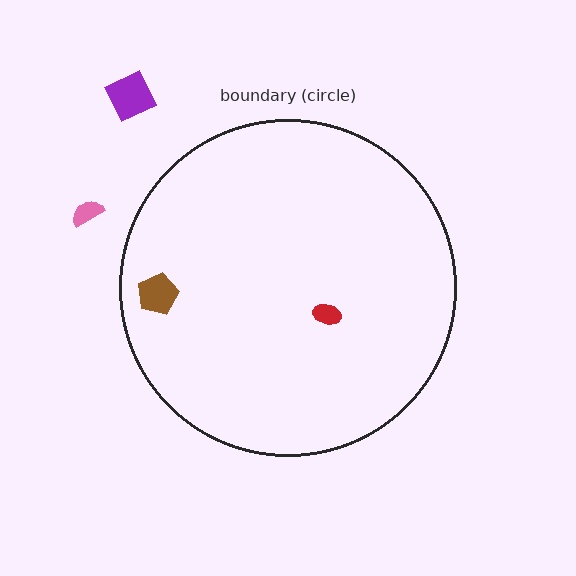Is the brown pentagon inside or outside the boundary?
Inside.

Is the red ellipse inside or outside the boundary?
Inside.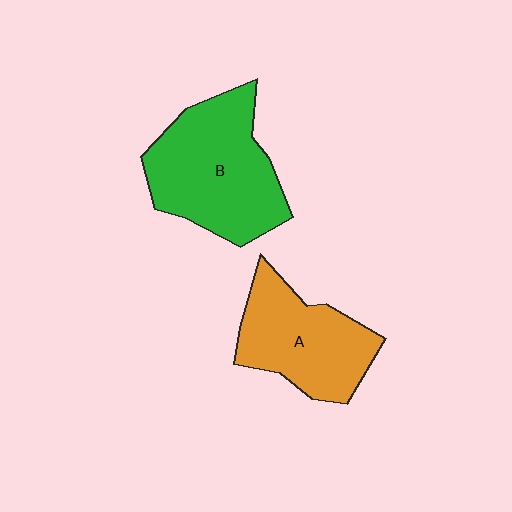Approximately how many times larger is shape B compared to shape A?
Approximately 1.3 times.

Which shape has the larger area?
Shape B (green).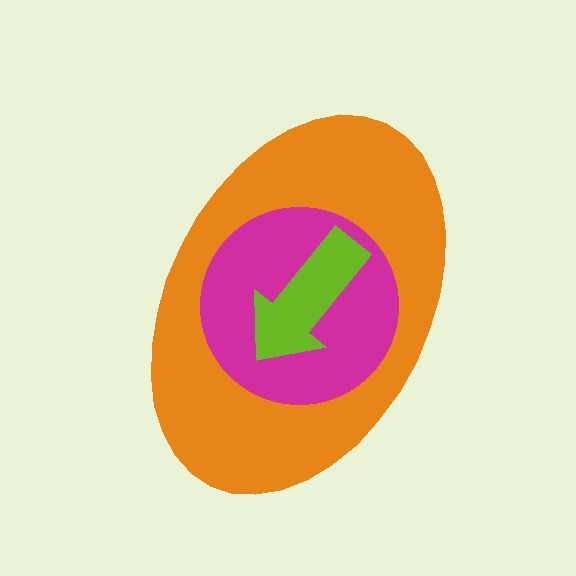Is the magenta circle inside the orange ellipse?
Yes.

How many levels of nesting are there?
3.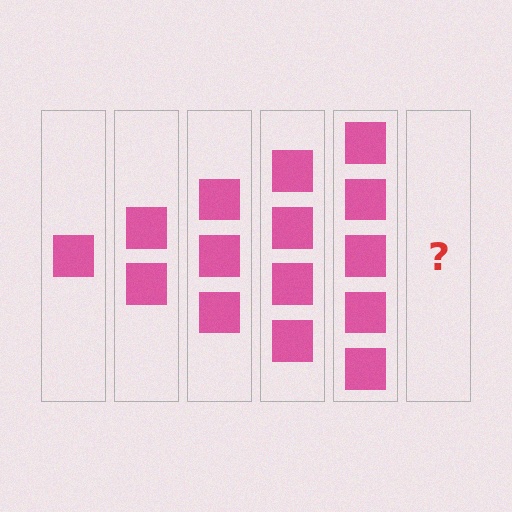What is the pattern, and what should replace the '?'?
The pattern is that each step adds one more square. The '?' should be 6 squares.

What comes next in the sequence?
The next element should be 6 squares.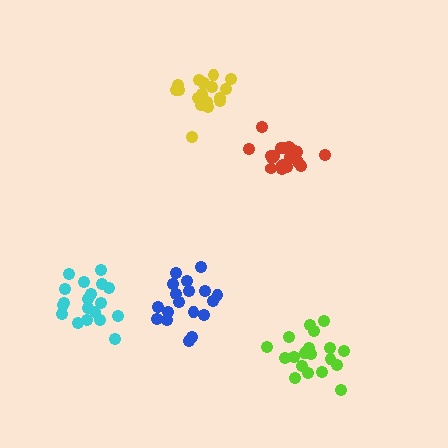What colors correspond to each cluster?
The clusters are colored: blue, red, lime, yellow, cyan.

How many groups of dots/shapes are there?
There are 5 groups.